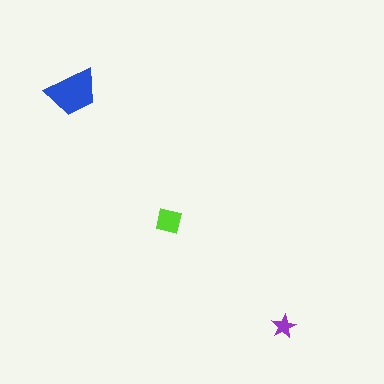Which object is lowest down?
The purple star is bottommost.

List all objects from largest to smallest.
The blue trapezoid, the lime square, the purple star.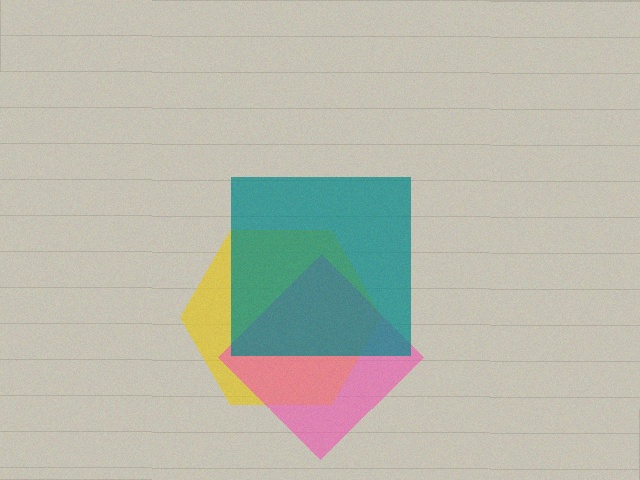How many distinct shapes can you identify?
There are 3 distinct shapes: a yellow hexagon, a pink diamond, a teal square.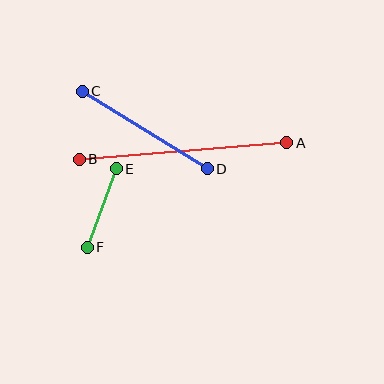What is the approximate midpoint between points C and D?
The midpoint is at approximately (145, 130) pixels.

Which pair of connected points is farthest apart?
Points A and B are farthest apart.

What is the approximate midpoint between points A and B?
The midpoint is at approximately (183, 151) pixels.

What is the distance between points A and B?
The distance is approximately 208 pixels.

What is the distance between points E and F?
The distance is approximately 84 pixels.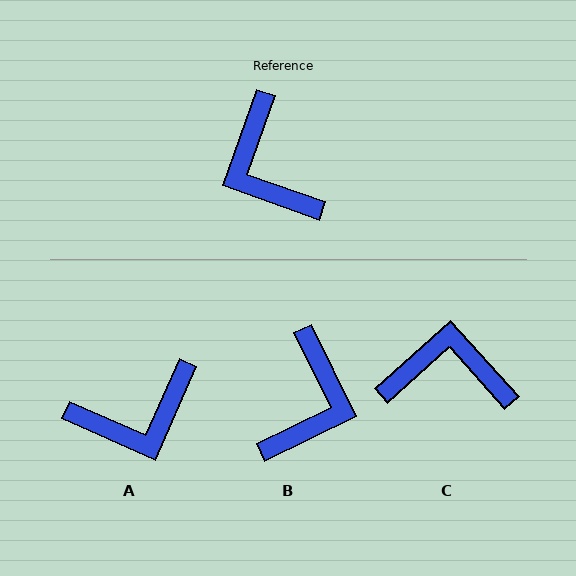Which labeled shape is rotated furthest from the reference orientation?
B, about 136 degrees away.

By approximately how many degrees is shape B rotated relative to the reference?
Approximately 136 degrees counter-clockwise.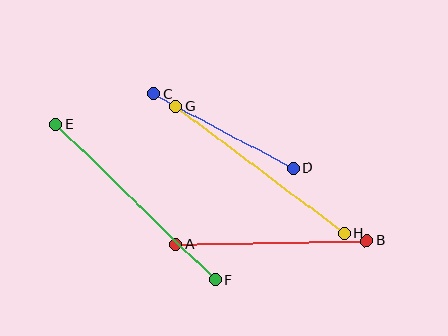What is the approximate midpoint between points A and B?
The midpoint is at approximately (272, 243) pixels.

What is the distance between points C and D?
The distance is approximately 158 pixels.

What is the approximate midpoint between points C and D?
The midpoint is at approximately (223, 131) pixels.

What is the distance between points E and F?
The distance is approximately 223 pixels.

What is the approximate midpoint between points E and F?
The midpoint is at approximately (136, 202) pixels.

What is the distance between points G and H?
The distance is approximately 211 pixels.